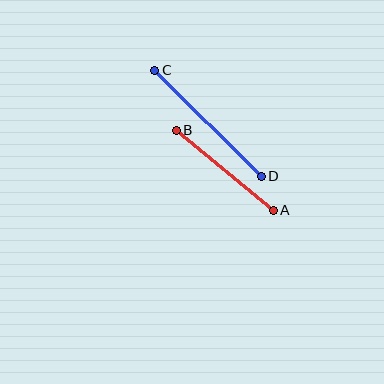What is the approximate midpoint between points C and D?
The midpoint is at approximately (208, 123) pixels.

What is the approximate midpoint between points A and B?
The midpoint is at approximately (225, 170) pixels.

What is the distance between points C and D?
The distance is approximately 150 pixels.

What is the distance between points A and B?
The distance is approximately 125 pixels.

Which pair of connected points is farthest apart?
Points C and D are farthest apart.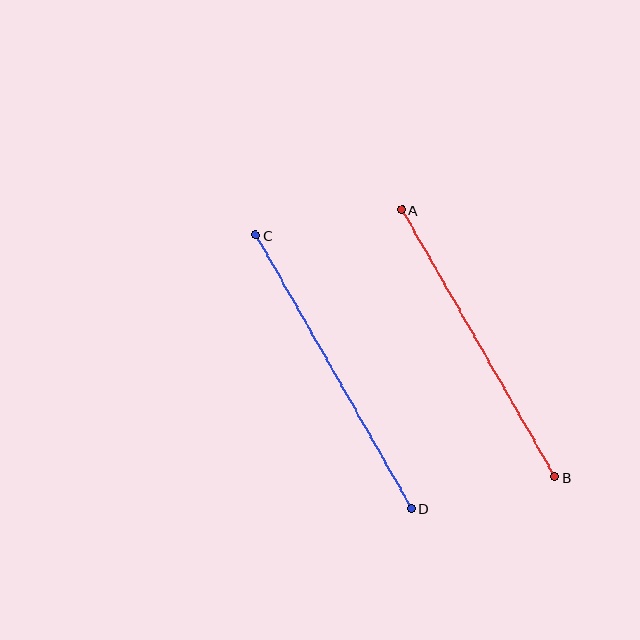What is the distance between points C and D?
The distance is approximately 314 pixels.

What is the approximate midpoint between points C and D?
The midpoint is at approximately (333, 372) pixels.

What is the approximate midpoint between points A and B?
The midpoint is at approximately (478, 344) pixels.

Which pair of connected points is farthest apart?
Points C and D are farthest apart.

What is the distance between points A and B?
The distance is approximately 308 pixels.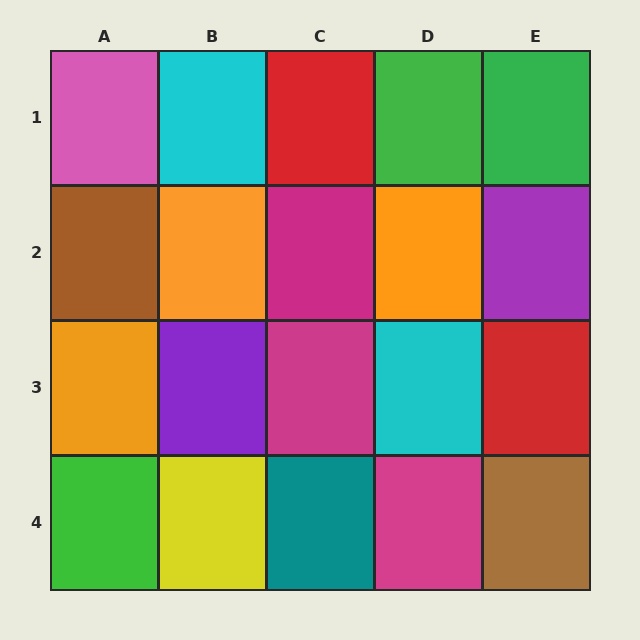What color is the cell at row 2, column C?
Magenta.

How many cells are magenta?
3 cells are magenta.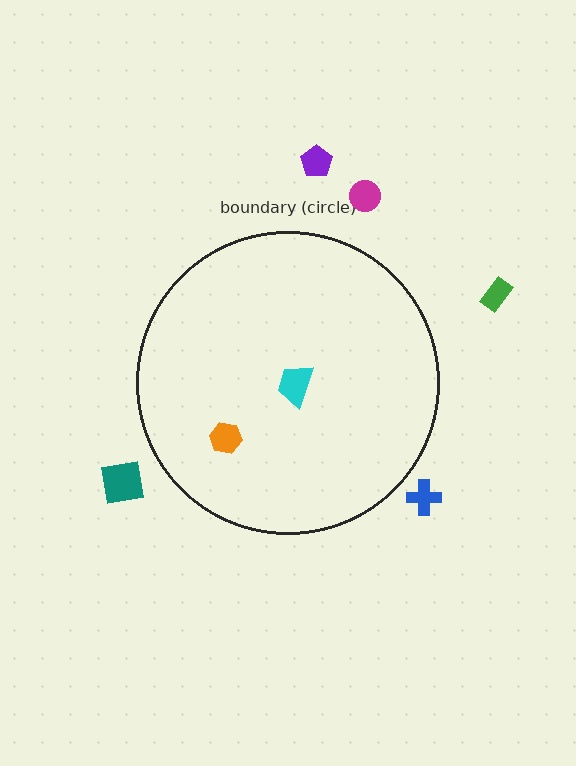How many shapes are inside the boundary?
2 inside, 5 outside.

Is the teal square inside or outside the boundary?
Outside.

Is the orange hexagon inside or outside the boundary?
Inside.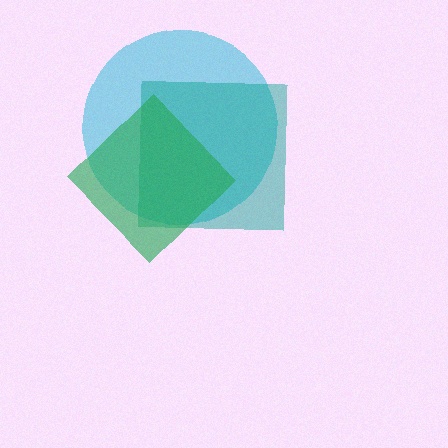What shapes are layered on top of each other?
The layered shapes are: a cyan circle, a teal square, a green diamond.